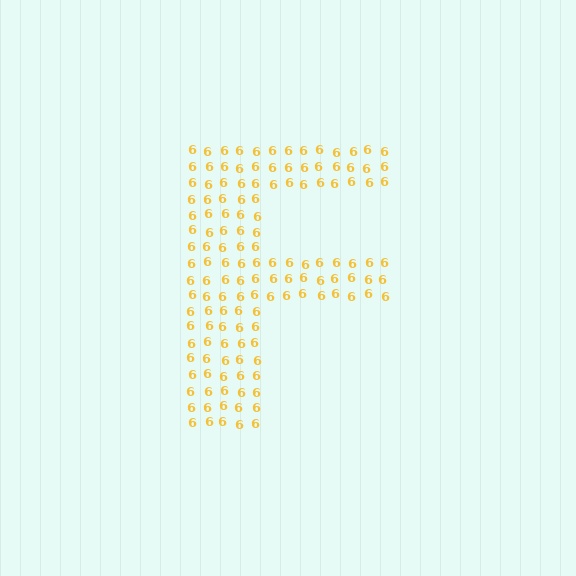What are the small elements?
The small elements are digit 6's.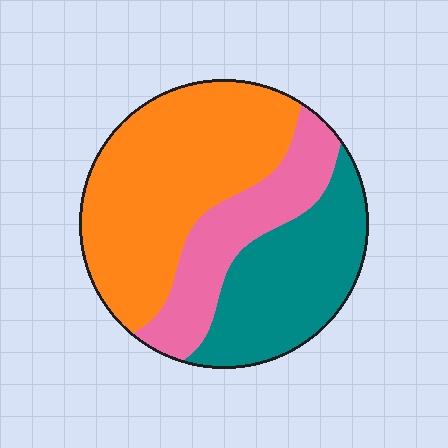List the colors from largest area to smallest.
From largest to smallest: orange, teal, pink.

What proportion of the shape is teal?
Teal takes up between a sixth and a third of the shape.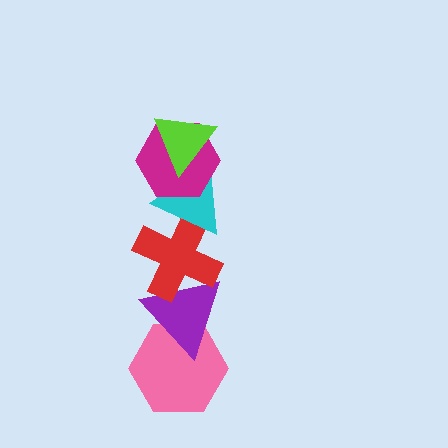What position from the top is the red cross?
The red cross is 4th from the top.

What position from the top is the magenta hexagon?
The magenta hexagon is 2nd from the top.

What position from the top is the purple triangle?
The purple triangle is 5th from the top.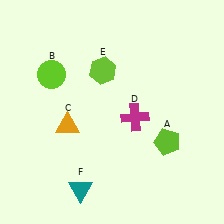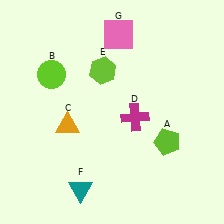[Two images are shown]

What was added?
A pink square (G) was added in Image 2.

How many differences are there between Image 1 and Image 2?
There is 1 difference between the two images.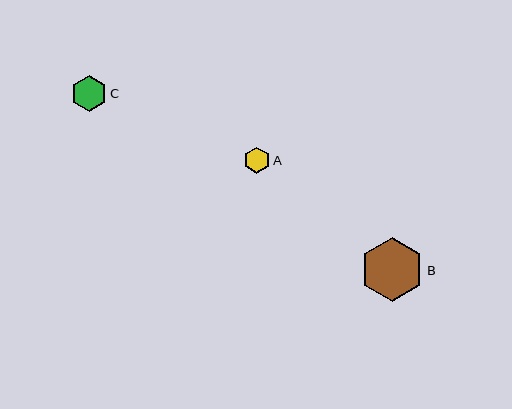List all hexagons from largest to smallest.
From largest to smallest: B, C, A.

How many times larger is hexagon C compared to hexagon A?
Hexagon C is approximately 1.4 times the size of hexagon A.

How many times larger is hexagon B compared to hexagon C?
Hexagon B is approximately 1.8 times the size of hexagon C.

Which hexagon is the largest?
Hexagon B is the largest with a size of approximately 64 pixels.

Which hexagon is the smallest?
Hexagon A is the smallest with a size of approximately 26 pixels.